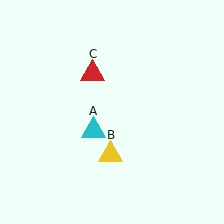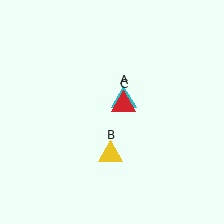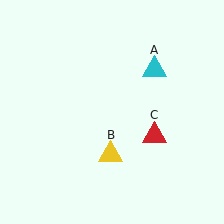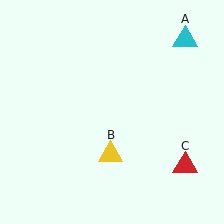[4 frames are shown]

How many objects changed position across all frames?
2 objects changed position: cyan triangle (object A), red triangle (object C).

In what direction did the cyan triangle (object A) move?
The cyan triangle (object A) moved up and to the right.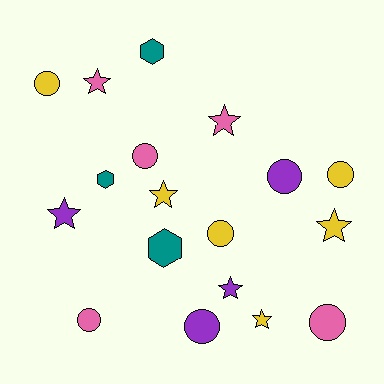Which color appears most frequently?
Yellow, with 6 objects.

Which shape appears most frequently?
Circle, with 8 objects.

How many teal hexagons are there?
There are 3 teal hexagons.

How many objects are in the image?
There are 18 objects.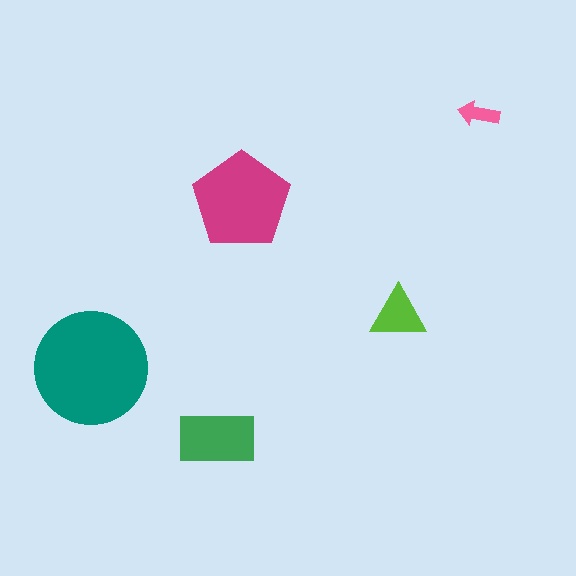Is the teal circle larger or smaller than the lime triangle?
Larger.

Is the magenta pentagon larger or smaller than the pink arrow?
Larger.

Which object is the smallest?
The pink arrow.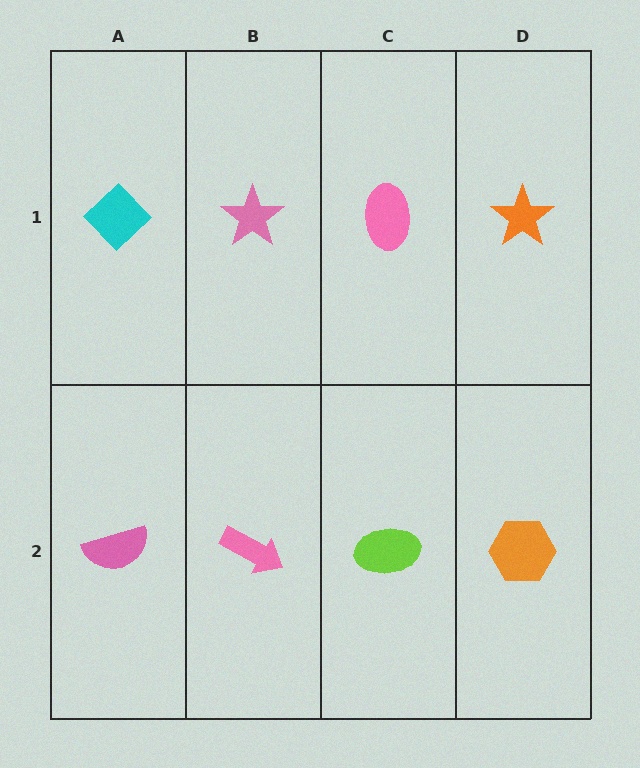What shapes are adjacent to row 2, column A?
A cyan diamond (row 1, column A), a pink arrow (row 2, column B).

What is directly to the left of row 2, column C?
A pink arrow.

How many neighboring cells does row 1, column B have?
3.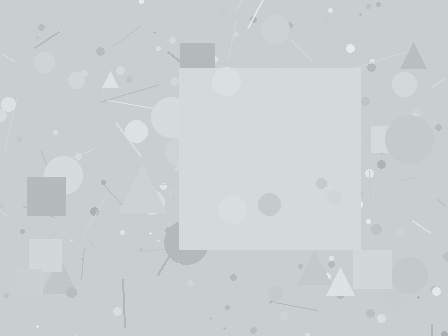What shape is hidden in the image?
A square is hidden in the image.